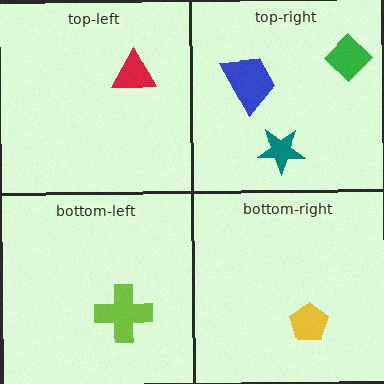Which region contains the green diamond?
The top-right region.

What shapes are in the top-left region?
The red triangle.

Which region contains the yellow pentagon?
The bottom-right region.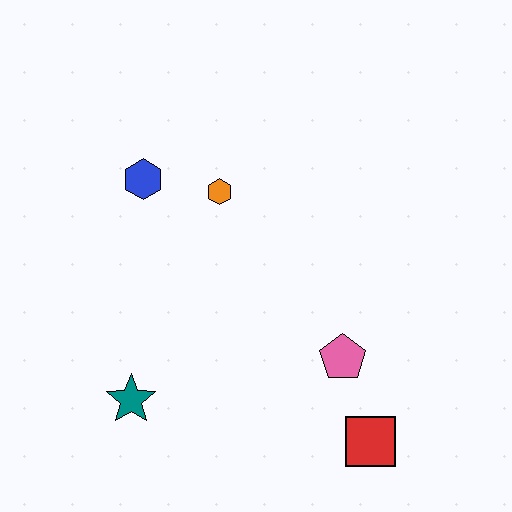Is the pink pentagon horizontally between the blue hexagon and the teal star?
No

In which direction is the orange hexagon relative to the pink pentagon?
The orange hexagon is above the pink pentagon.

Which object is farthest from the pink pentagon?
The blue hexagon is farthest from the pink pentagon.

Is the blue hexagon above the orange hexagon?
Yes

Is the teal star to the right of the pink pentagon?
No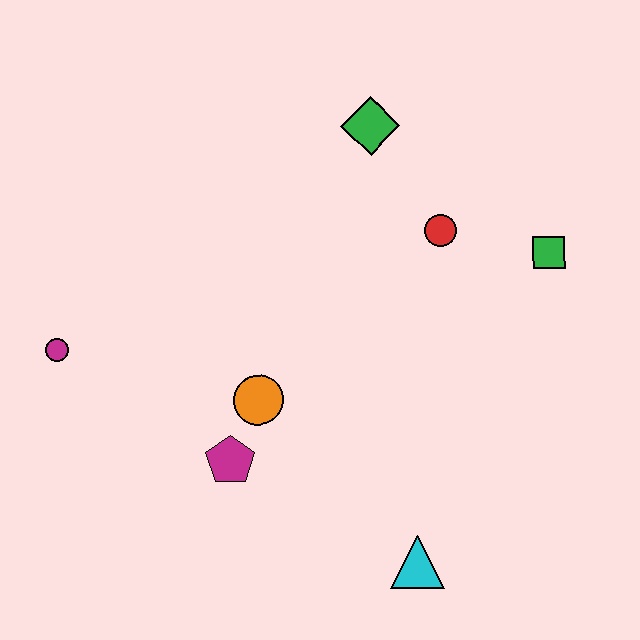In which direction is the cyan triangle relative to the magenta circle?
The cyan triangle is to the right of the magenta circle.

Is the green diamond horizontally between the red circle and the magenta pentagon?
Yes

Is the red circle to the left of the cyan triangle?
No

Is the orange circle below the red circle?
Yes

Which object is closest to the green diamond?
The red circle is closest to the green diamond.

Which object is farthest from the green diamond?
The cyan triangle is farthest from the green diamond.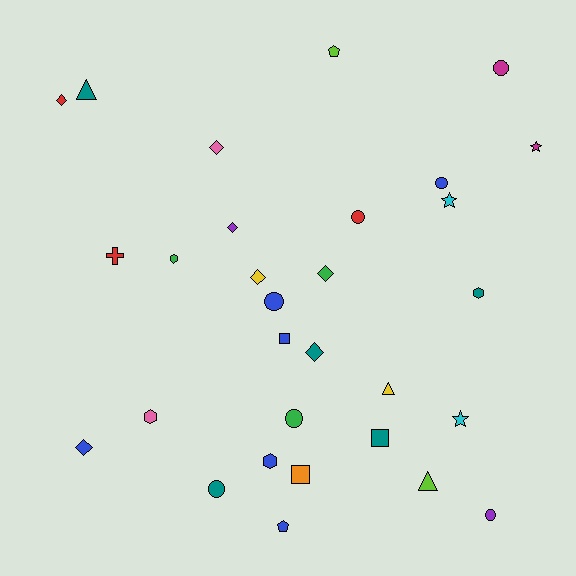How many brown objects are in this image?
There are no brown objects.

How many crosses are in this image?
There is 1 cross.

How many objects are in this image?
There are 30 objects.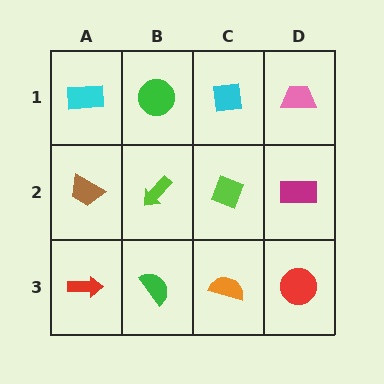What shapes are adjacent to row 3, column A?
A brown trapezoid (row 2, column A), a green semicircle (row 3, column B).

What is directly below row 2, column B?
A green semicircle.